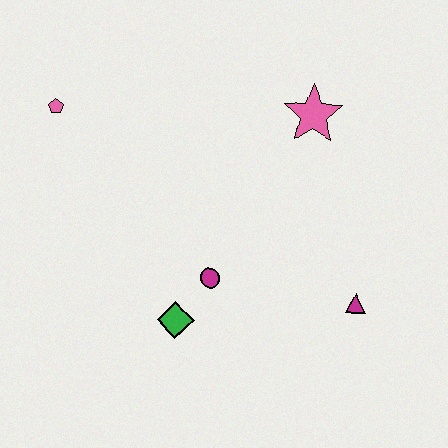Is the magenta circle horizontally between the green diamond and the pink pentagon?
No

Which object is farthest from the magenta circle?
The pink pentagon is farthest from the magenta circle.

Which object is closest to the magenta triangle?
The magenta circle is closest to the magenta triangle.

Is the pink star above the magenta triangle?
Yes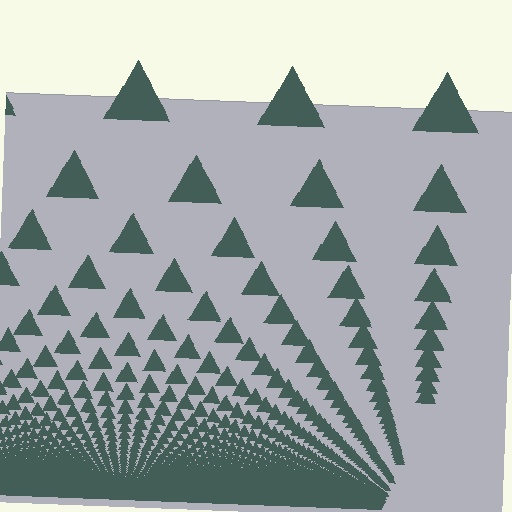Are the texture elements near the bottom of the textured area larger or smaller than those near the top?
Smaller. The gradient is inverted — elements near the bottom are smaller and denser.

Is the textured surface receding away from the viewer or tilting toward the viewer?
The surface appears to tilt toward the viewer. Texture elements get larger and sparser toward the top.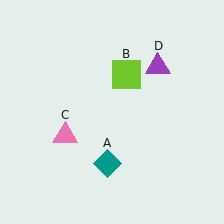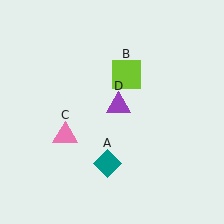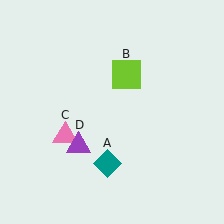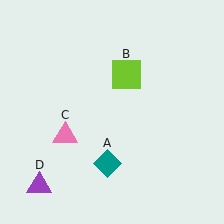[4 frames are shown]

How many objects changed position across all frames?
1 object changed position: purple triangle (object D).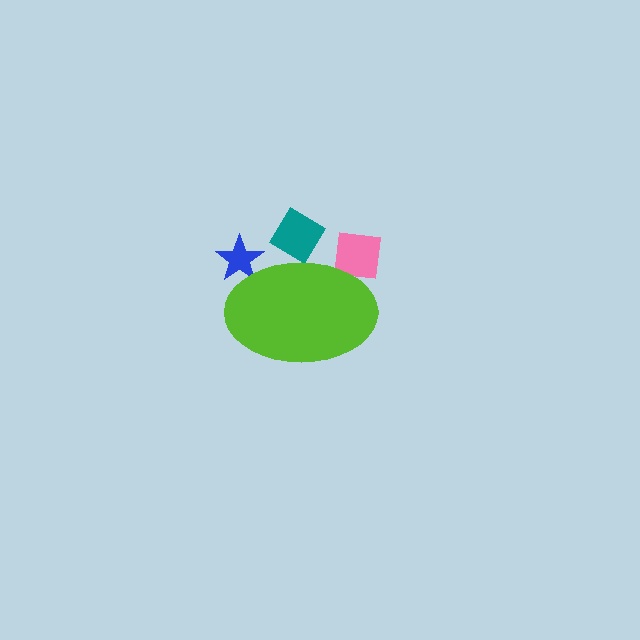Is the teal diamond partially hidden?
Yes, the teal diamond is partially hidden behind the lime ellipse.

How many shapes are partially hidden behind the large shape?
3 shapes are partially hidden.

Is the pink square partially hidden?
Yes, the pink square is partially hidden behind the lime ellipse.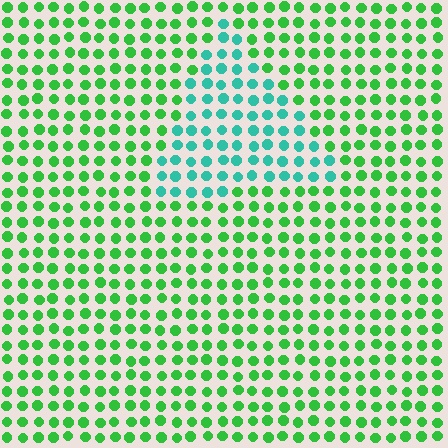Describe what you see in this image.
The image is filled with small green elements in a uniform arrangement. A triangle-shaped region is visible where the elements are tinted to a slightly different hue, forming a subtle color boundary.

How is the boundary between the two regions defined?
The boundary is defined purely by a slight shift in hue (about 44 degrees). Spacing, size, and orientation are identical on both sides.